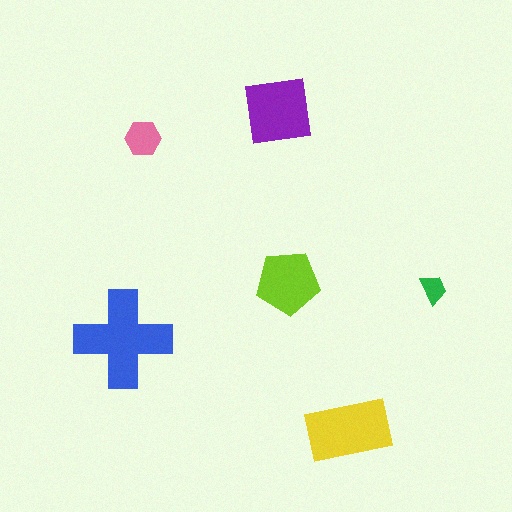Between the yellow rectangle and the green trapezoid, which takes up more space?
The yellow rectangle.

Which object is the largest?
The blue cross.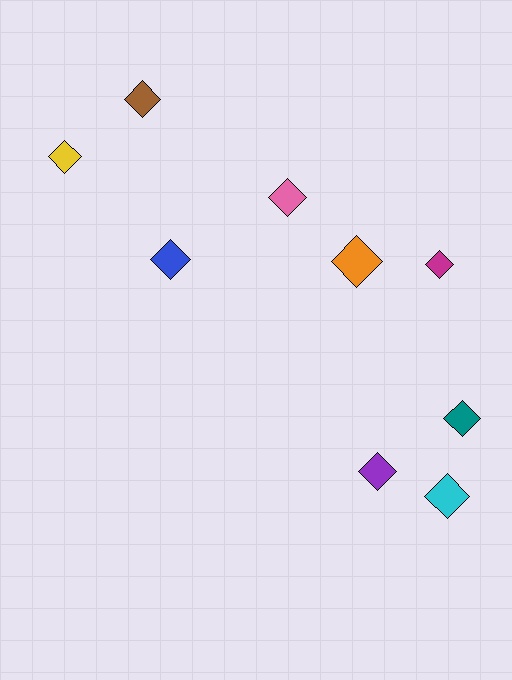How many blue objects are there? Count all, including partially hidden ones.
There is 1 blue object.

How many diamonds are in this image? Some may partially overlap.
There are 9 diamonds.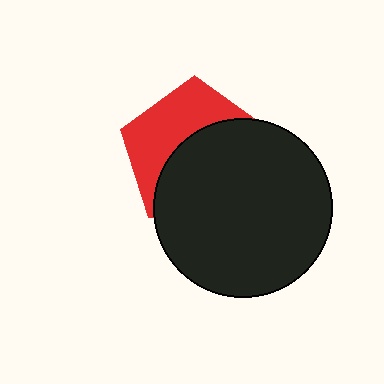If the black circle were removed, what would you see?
You would see the complete red pentagon.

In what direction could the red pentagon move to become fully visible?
The red pentagon could move up. That would shift it out from behind the black circle entirely.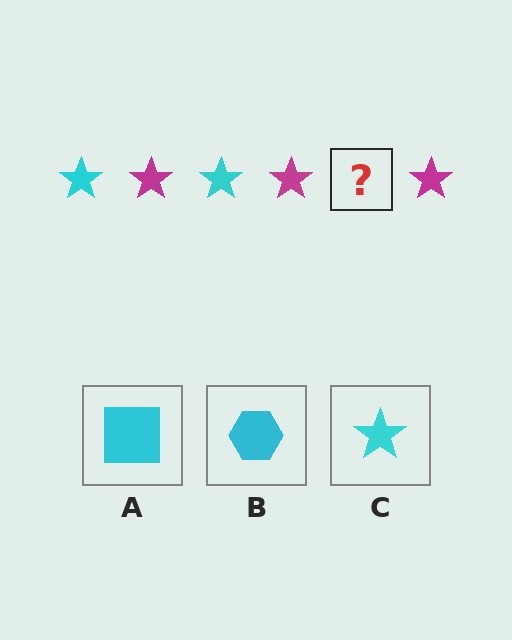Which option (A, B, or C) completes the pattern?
C.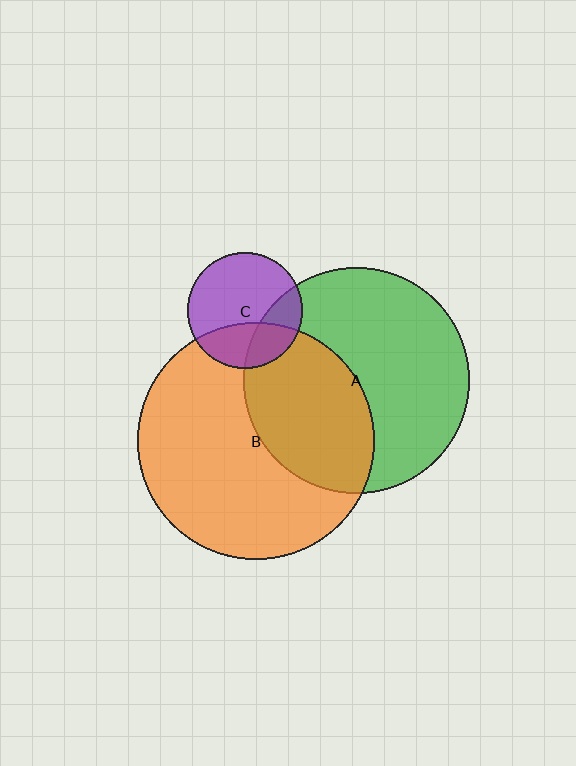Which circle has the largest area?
Circle B (orange).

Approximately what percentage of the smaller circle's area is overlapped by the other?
Approximately 30%.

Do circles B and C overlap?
Yes.